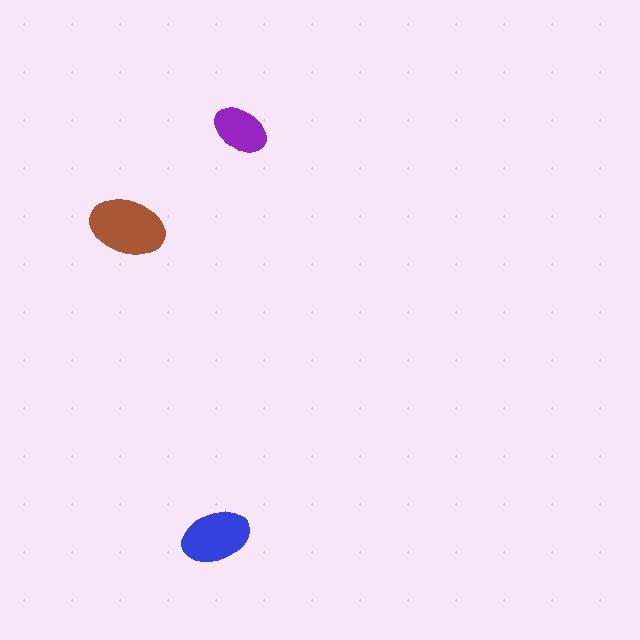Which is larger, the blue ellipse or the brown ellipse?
The brown one.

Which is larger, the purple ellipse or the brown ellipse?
The brown one.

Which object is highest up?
The purple ellipse is topmost.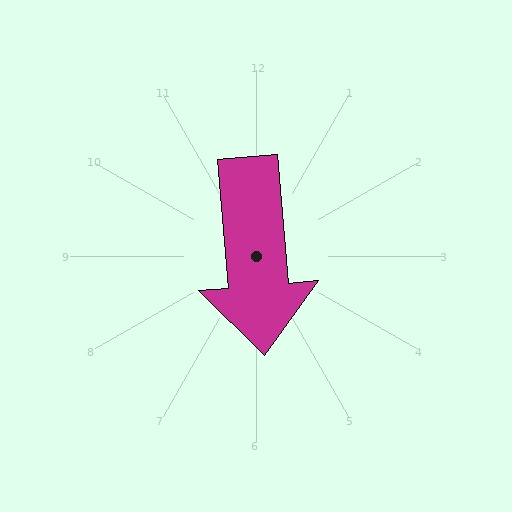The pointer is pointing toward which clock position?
Roughly 6 o'clock.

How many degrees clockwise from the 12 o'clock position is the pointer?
Approximately 175 degrees.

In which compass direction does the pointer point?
South.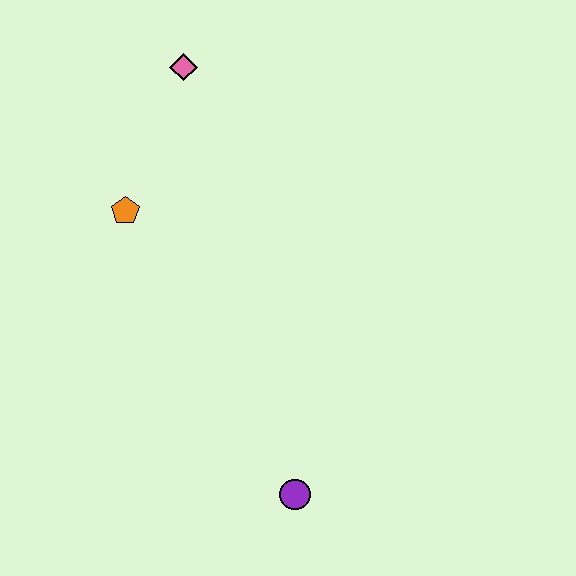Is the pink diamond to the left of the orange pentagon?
No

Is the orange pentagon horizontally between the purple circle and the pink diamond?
No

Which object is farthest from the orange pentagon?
The purple circle is farthest from the orange pentagon.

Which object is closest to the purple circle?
The orange pentagon is closest to the purple circle.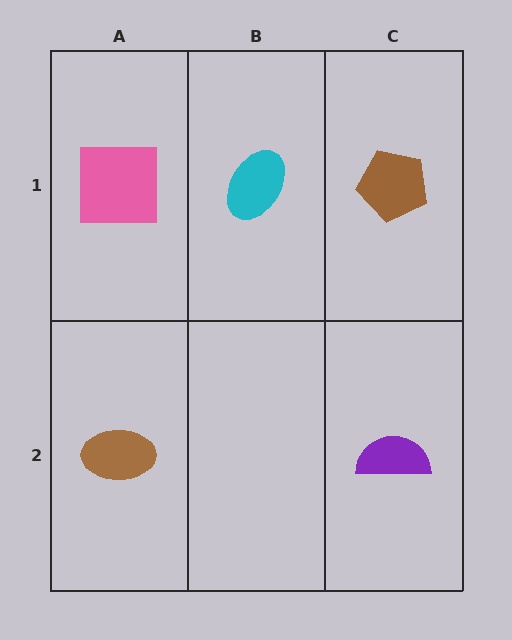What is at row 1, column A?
A pink square.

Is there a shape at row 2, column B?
No, that cell is empty.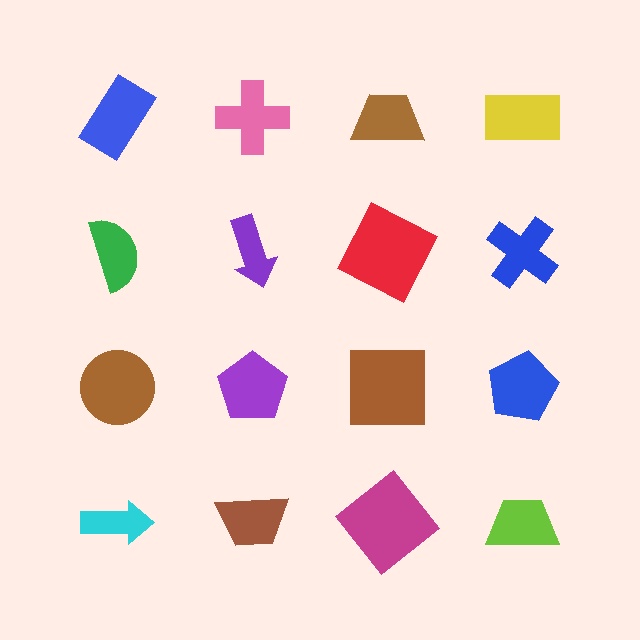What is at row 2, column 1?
A green semicircle.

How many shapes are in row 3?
4 shapes.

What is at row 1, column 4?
A yellow rectangle.